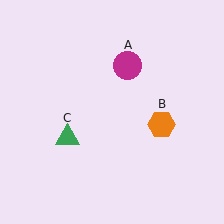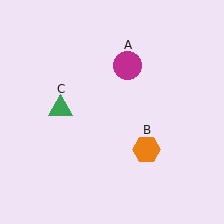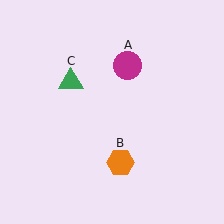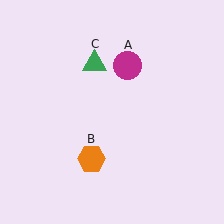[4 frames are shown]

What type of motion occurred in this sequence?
The orange hexagon (object B), green triangle (object C) rotated clockwise around the center of the scene.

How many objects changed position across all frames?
2 objects changed position: orange hexagon (object B), green triangle (object C).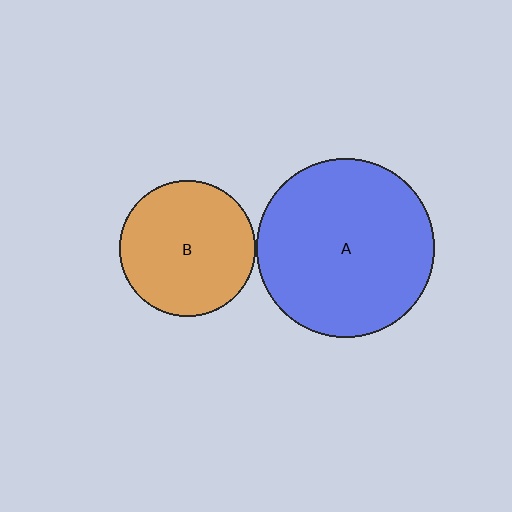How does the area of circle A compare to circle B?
Approximately 1.7 times.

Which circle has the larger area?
Circle A (blue).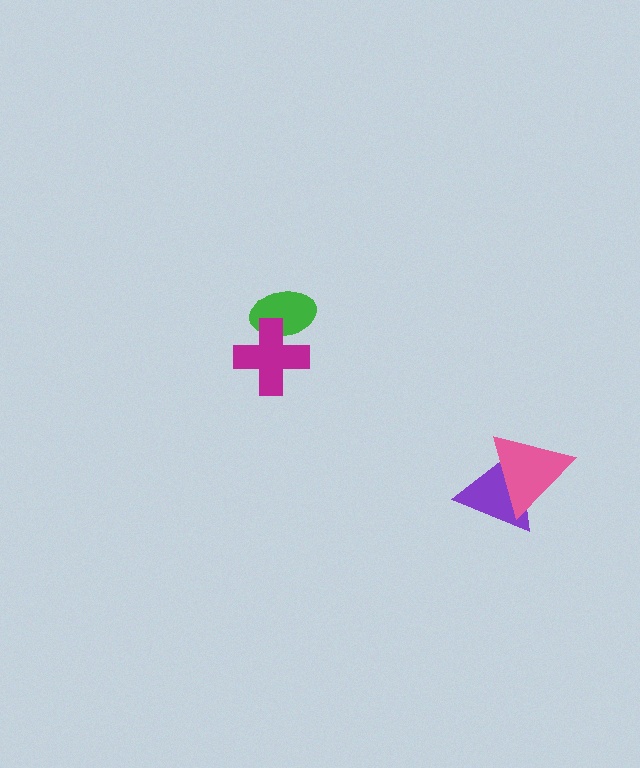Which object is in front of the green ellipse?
The magenta cross is in front of the green ellipse.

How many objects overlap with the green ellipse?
1 object overlaps with the green ellipse.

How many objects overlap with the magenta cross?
1 object overlaps with the magenta cross.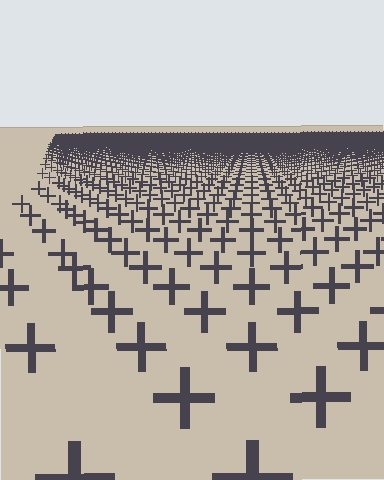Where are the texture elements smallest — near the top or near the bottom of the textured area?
Near the top.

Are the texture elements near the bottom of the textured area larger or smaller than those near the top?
Larger. Near the bottom, elements are closer to the viewer and appear at a bigger on-screen size.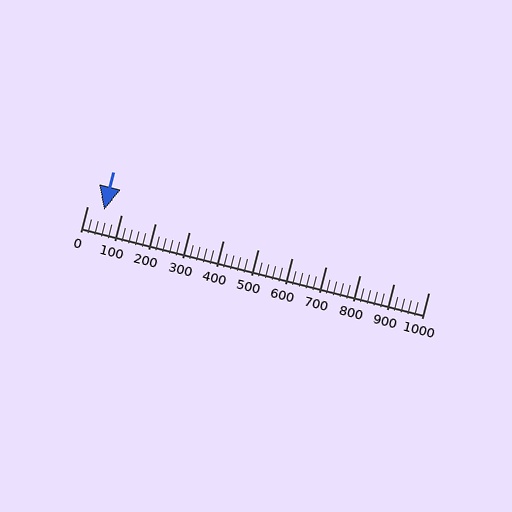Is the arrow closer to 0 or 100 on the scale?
The arrow is closer to 100.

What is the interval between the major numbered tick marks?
The major tick marks are spaced 100 units apart.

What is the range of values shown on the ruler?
The ruler shows values from 0 to 1000.